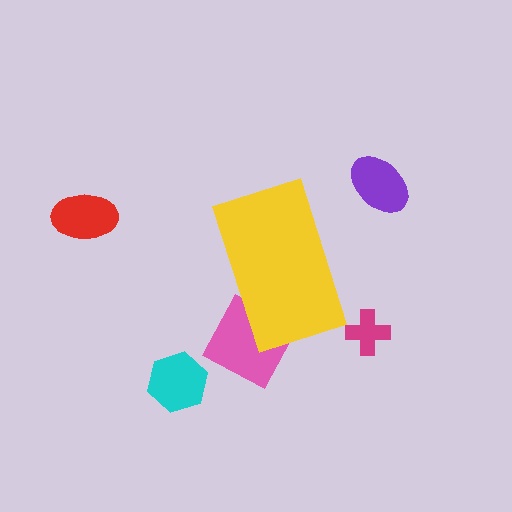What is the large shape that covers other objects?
A yellow rectangle.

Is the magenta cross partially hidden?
No, the magenta cross is fully visible.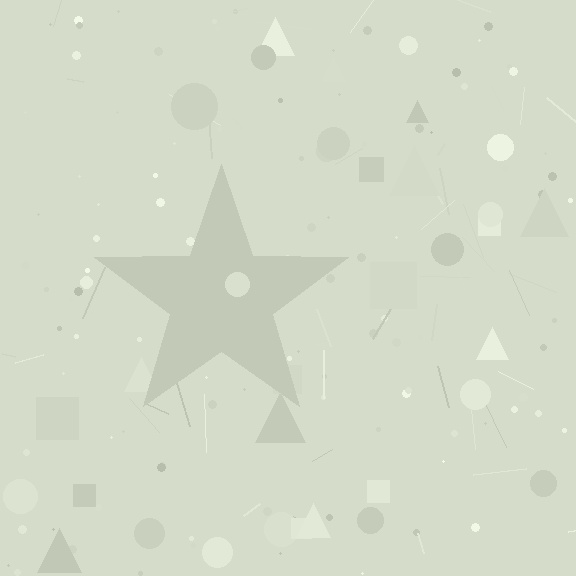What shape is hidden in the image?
A star is hidden in the image.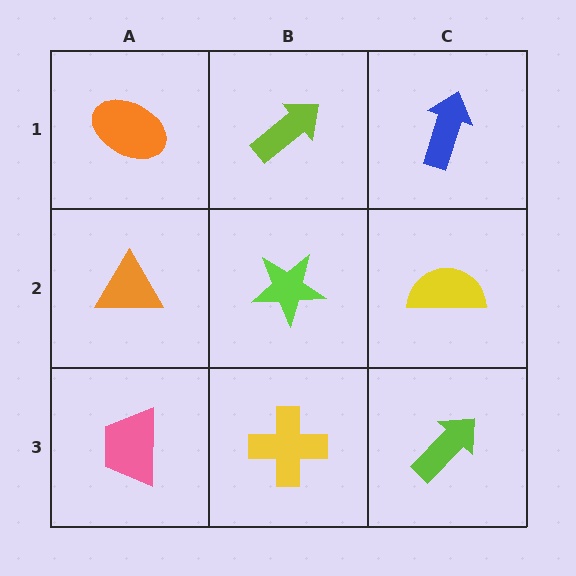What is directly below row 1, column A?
An orange triangle.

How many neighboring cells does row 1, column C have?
2.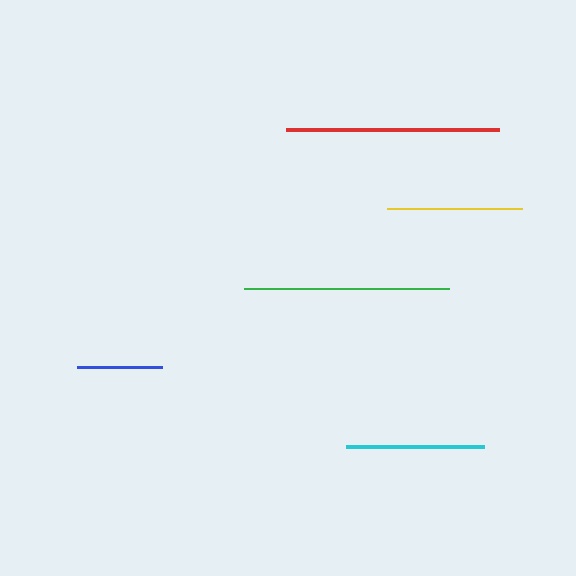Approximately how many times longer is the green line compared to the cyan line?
The green line is approximately 1.5 times the length of the cyan line.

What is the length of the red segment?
The red segment is approximately 213 pixels long.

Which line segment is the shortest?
The blue line is the shortest at approximately 86 pixels.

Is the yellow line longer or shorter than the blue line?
The yellow line is longer than the blue line.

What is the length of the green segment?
The green segment is approximately 204 pixels long.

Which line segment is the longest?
The red line is the longest at approximately 213 pixels.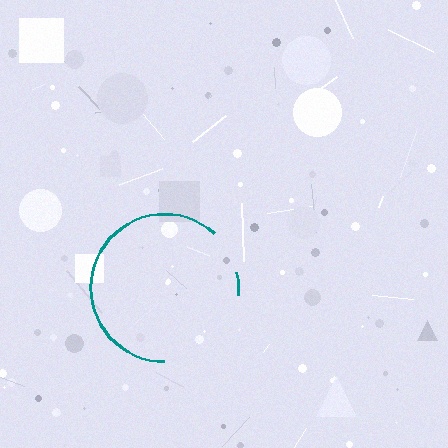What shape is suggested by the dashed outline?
The dashed outline suggests a circle.